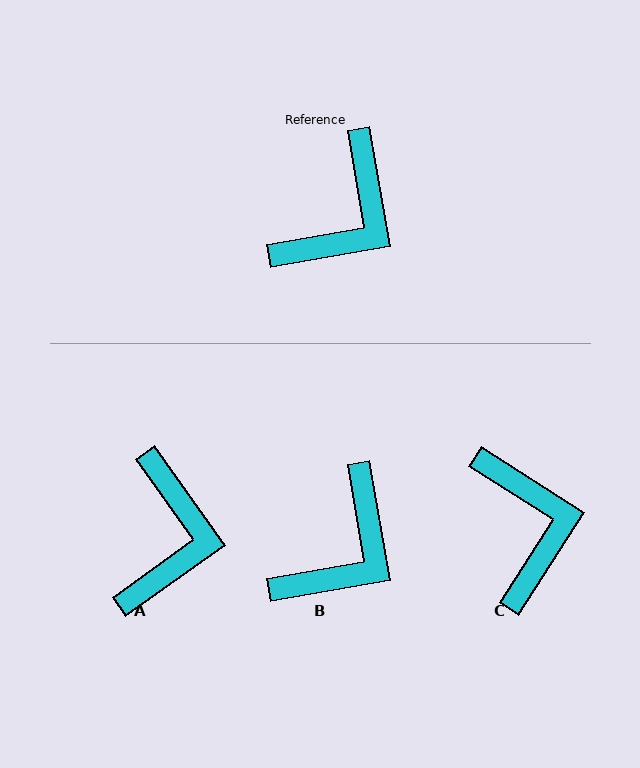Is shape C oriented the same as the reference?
No, it is off by about 48 degrees.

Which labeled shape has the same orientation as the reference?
B.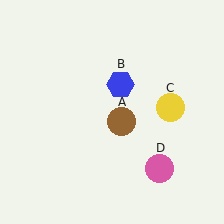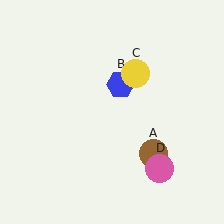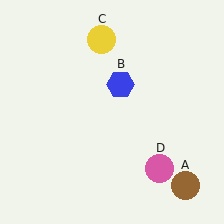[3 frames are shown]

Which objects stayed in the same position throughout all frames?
Blue hexagon (object B) and pink circle (object D) remained stationary.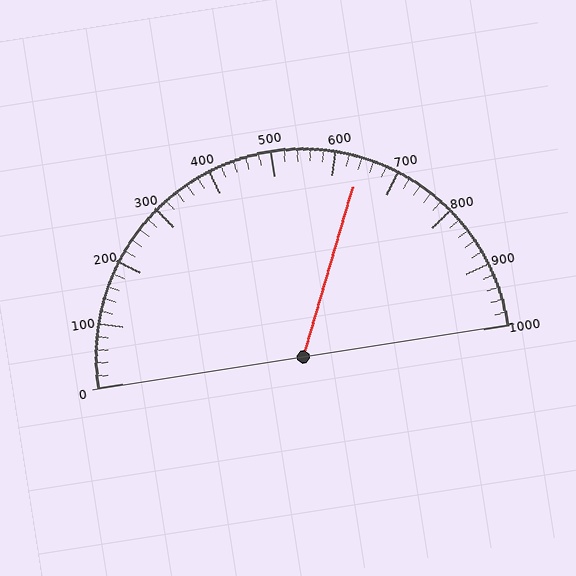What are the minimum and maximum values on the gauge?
The gauge ranges from 0 to 1000.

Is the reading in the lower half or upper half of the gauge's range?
The reading is in the upper half of the range (0 to 1000).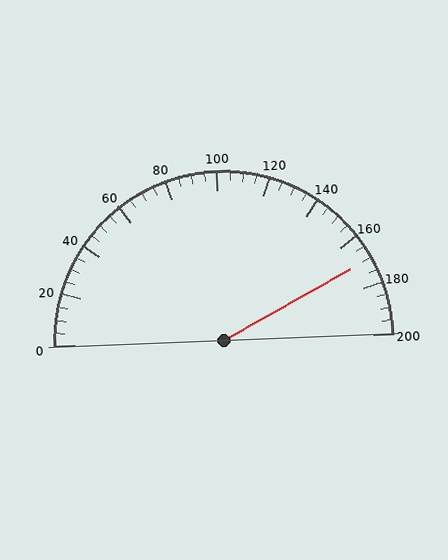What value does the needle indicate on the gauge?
The needle indicates approximately 170.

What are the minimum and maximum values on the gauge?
The gauge ranges from 0 to 200.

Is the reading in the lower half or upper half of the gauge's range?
The reading is in the upper half of the range (0 to 200).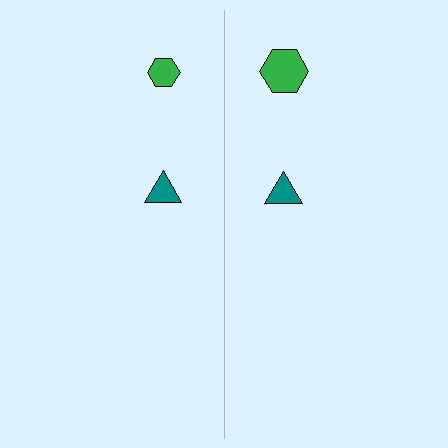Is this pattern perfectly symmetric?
No, the pattern is not perfectly symmetric. The green hexagon on the right side has a different size than its mirror counterpart.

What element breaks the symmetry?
The green hexagon on the right side has a different size than its mirror counterpart.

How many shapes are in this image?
There are 4 shapes in this image.